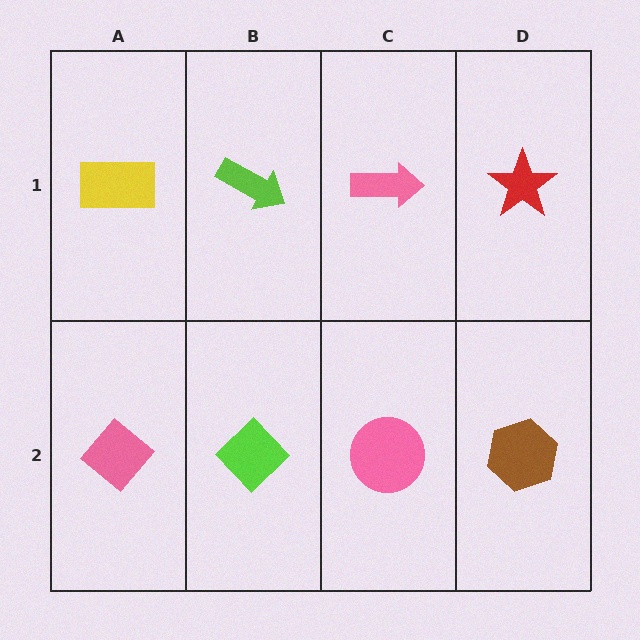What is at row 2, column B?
A lime diamond.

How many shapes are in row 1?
4 shapes.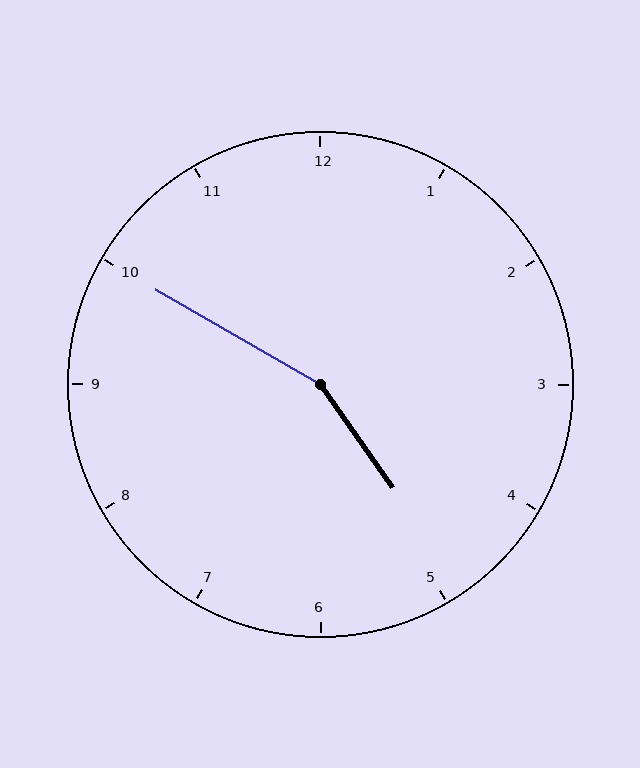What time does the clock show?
4:50.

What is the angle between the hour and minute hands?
Approximately 155 degrees.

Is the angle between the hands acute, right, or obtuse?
It is obtuse.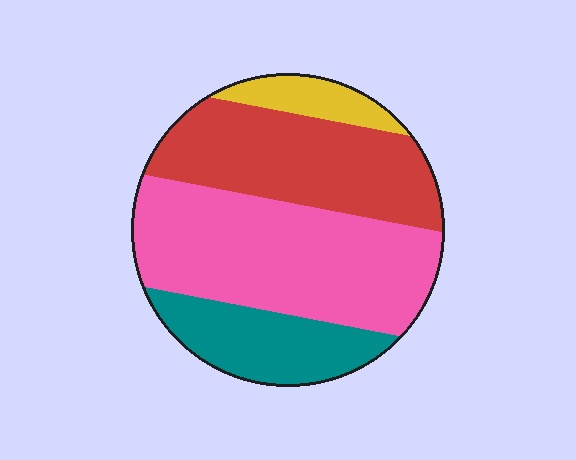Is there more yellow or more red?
Red.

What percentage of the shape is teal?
Teal covers roughly 20% of the shape.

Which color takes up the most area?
Pink, at roughly 45%.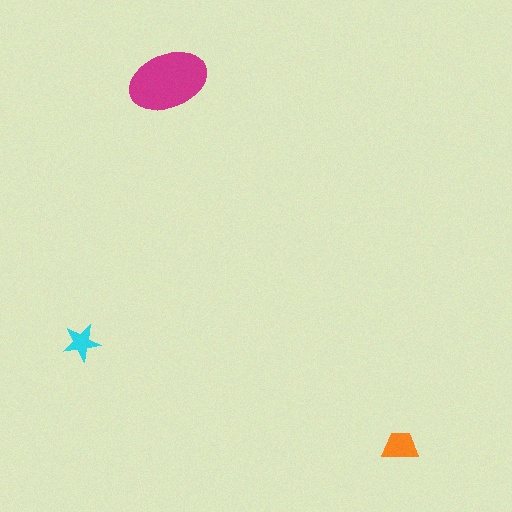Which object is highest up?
The magenta ellipse is topmost.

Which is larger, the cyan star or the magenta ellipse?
The magenta ellipse.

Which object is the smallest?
The cyan star.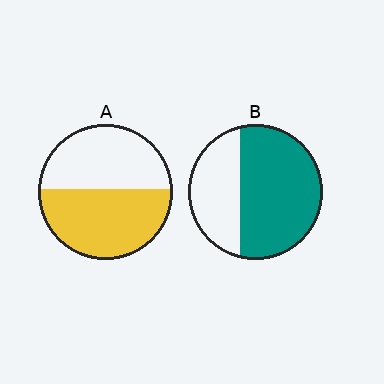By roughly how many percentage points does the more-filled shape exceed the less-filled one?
By roughly 10 percentage points (B over A).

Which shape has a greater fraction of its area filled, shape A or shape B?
Shape B.